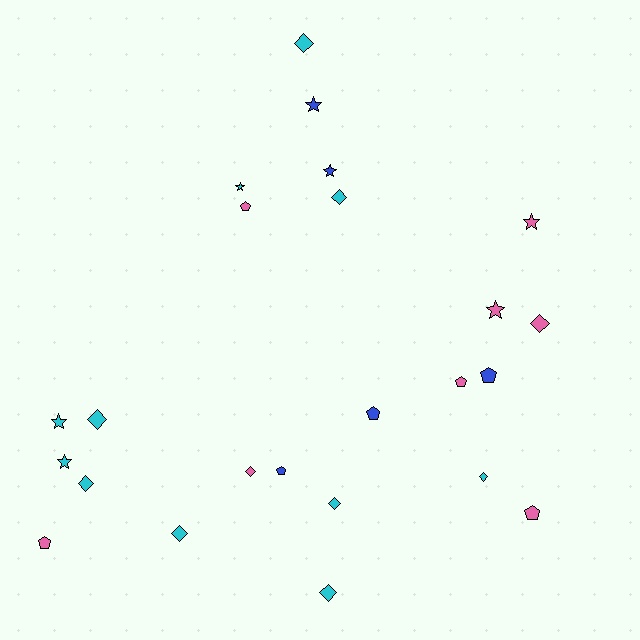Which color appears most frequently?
Cyan, with 11 objects.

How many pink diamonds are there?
There are 2 pink diamonds.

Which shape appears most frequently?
Diamond, with 10 objects.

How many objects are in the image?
There are 24 objects.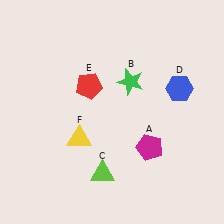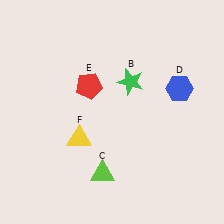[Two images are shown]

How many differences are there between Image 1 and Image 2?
There is 1 difference between the two images.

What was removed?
The magenta pentagon (A) was removed in Image 2.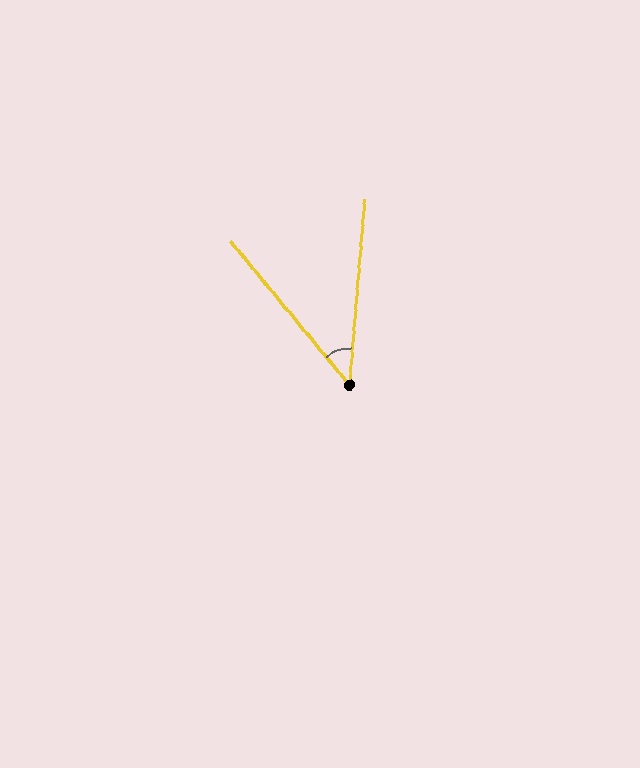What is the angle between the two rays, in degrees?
Approximately 44 degrees.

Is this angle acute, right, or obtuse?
It is acute.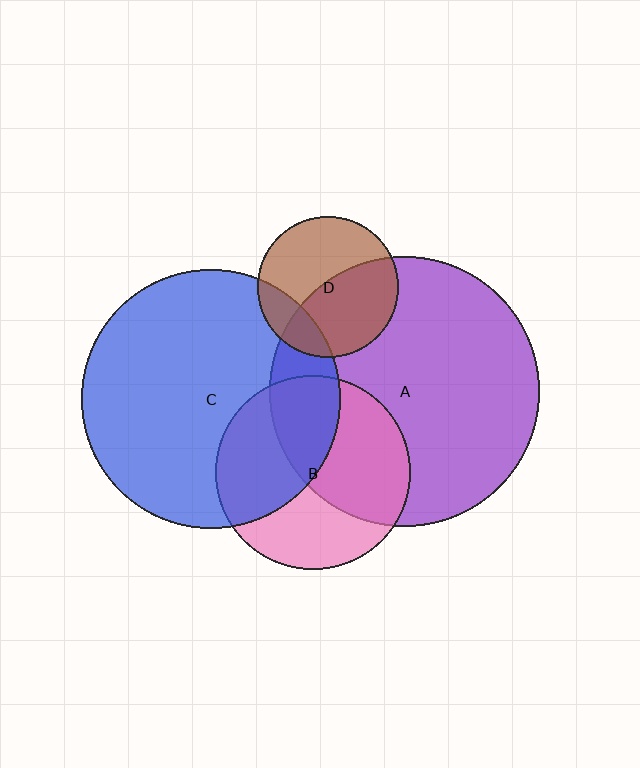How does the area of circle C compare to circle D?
Approximately 3.4 times.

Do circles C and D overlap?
Yes.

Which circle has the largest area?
Circle A (purple).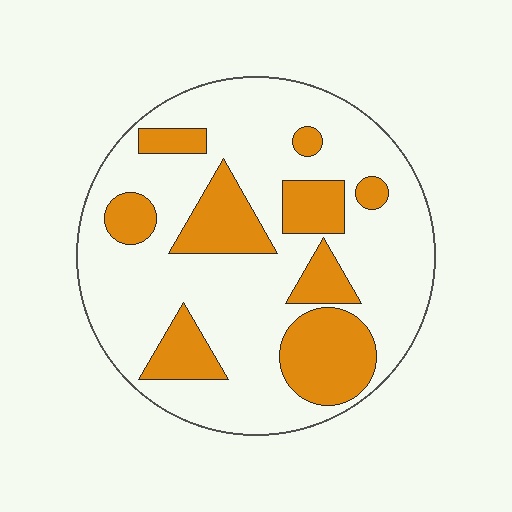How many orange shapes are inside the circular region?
9.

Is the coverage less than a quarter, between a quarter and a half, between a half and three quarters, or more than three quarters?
Between a quarter and a half.